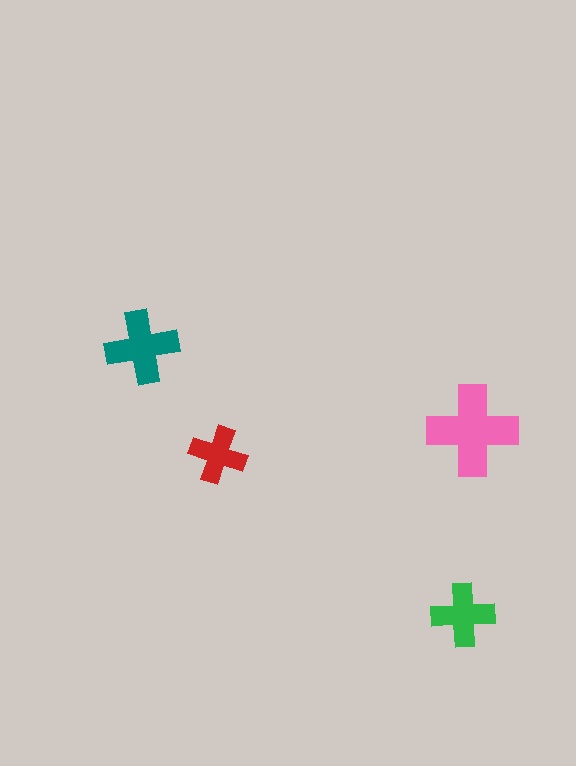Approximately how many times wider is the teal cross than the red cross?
About 1.5 times wider.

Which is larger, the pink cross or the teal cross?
The pink one.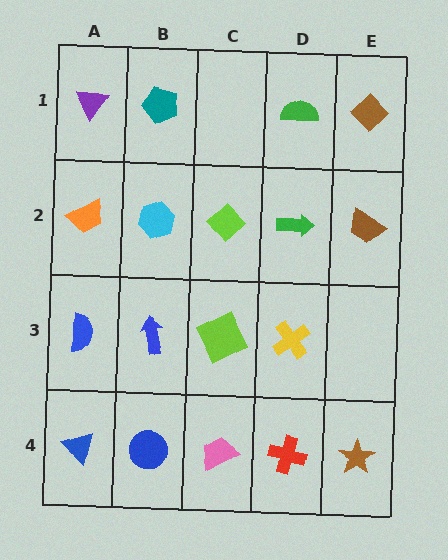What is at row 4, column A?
A blue triangle.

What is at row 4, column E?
A brown star.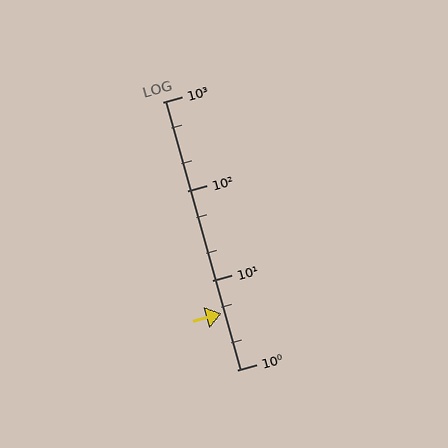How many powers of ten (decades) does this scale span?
The scale spans 3 decades, from 1 to 1000.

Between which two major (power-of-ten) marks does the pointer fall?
The pointer is between 1 and 10.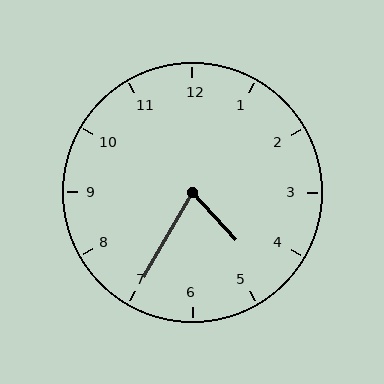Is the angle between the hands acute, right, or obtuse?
It is acute.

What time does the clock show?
4:35.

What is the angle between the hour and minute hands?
Approximately 72 degrees.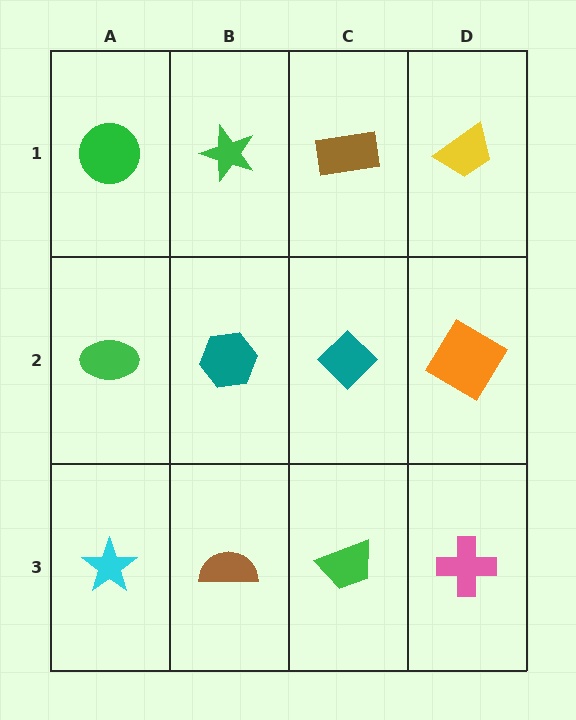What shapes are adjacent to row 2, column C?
A brown rectangle (row 1, column C), a green trapezoid (row 3, column C), a teal hexagon (row 2, column B), an orange diamond (row 2, column D).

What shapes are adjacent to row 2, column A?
A green circle (row 1, column A), a cyan star (row 3, column A), a teal hexagon (row 2, column B).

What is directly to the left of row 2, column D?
A teal diamond.